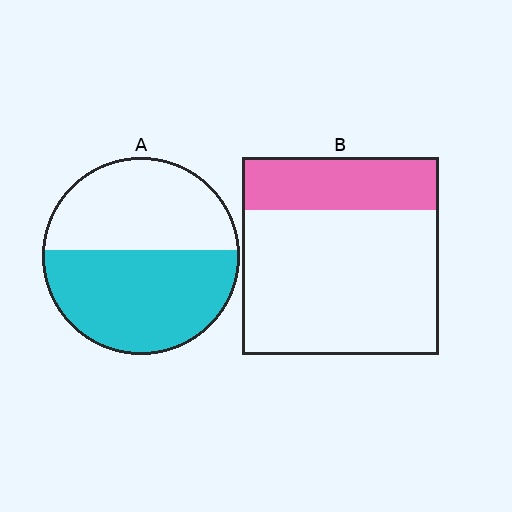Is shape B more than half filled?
No.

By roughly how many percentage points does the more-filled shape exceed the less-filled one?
By roughly 25 percentage points (A over B).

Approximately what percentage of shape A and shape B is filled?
A is approximately 55% and B is approximately 25%.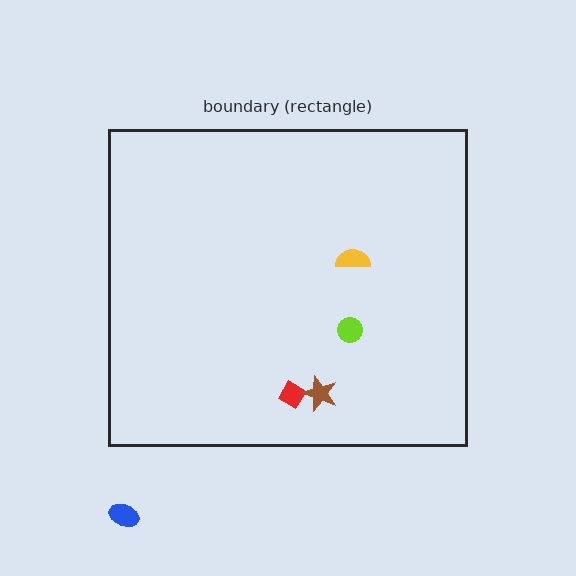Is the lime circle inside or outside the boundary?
Inside.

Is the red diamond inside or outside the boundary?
Inside.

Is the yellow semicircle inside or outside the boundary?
Inside.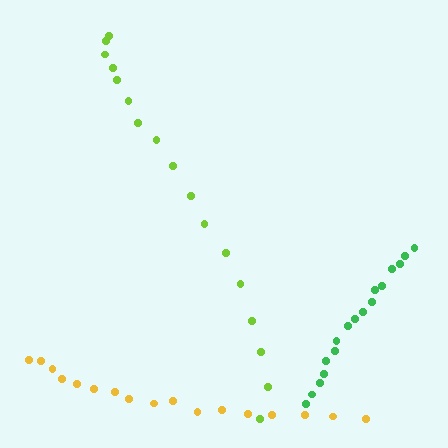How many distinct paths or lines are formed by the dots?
There are 3 distinct paths.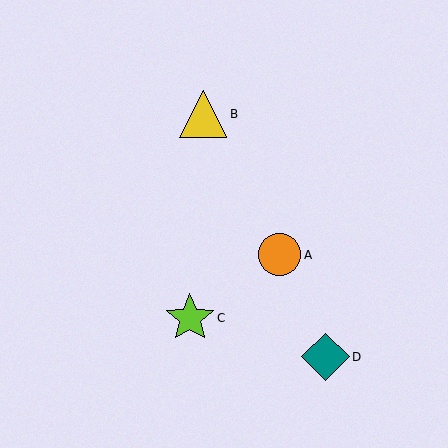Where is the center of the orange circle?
The center of the orange circle is at (280, 255).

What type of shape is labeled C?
Shape C is a lime star.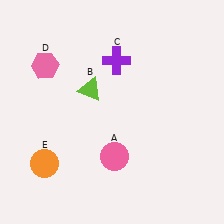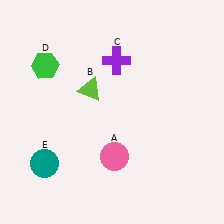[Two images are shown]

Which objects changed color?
D changed from pink to green. E changed from orange to teal.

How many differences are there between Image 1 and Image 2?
There are 2 differences between the two images.